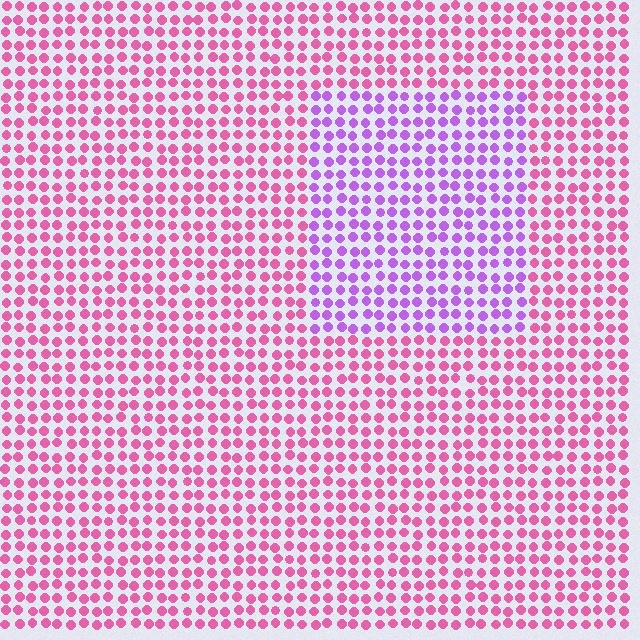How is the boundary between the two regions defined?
The boundary is defined purely by a slight shift in hue (about 44 degrees). Spacing, size, and orientation are identical on both sides.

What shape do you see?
I see a rectangle.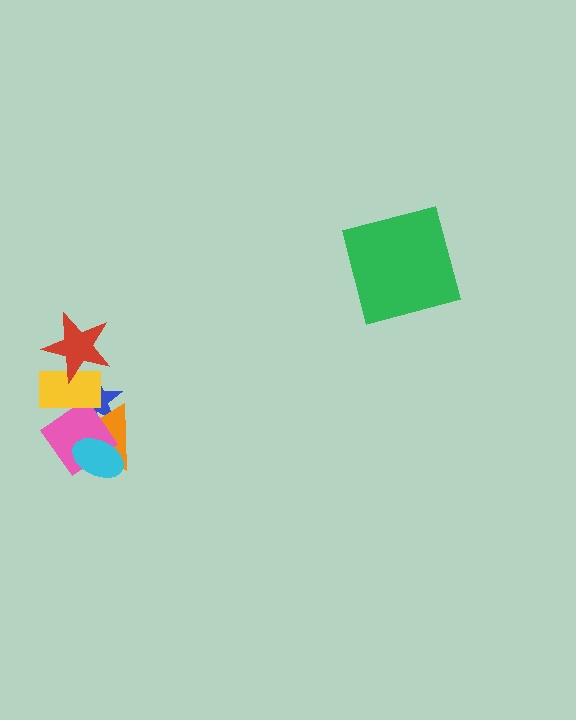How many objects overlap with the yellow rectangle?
4 objects overlap with the yellow rectangle.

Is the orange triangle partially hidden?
Yes, it is partially covered by another shape.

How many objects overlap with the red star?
2 objects overlap with the red star.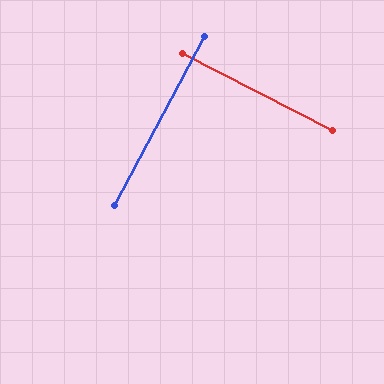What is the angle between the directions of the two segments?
Approximately 89 degrees.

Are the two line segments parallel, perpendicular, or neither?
Perpendicular — they meet at approximately 89°.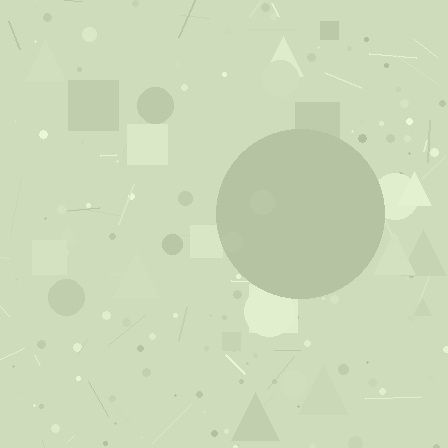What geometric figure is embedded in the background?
A circle is embedded in the background.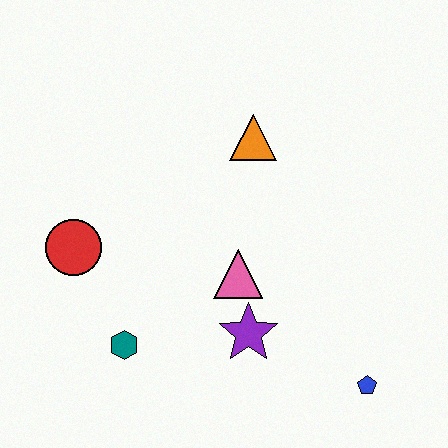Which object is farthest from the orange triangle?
The blue pentagon is farthest from the orange triangle.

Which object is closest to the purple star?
The pink triangle is closest to the purple star.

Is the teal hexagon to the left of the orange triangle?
Yes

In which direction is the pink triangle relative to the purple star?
The pink triangle is above the purple star.